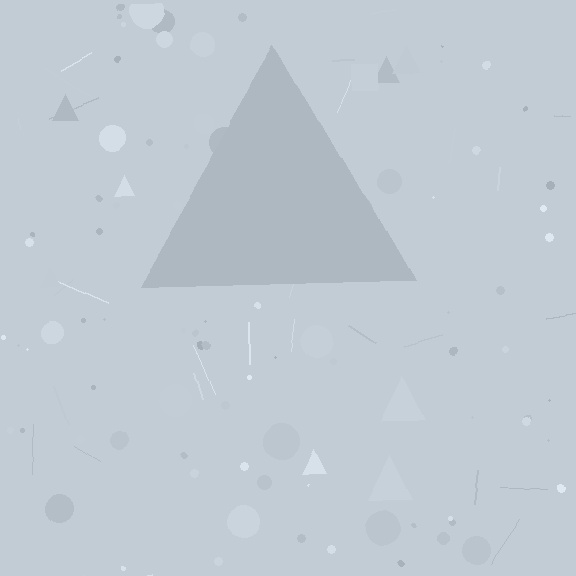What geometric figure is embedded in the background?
A triangle is embedded in the background.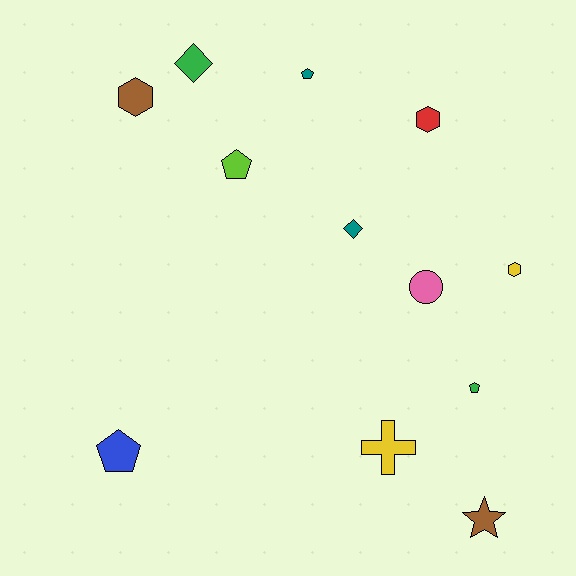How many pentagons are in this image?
There are 4 pentagons.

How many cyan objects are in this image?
There are no cyan objects.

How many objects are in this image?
There are 12 objects.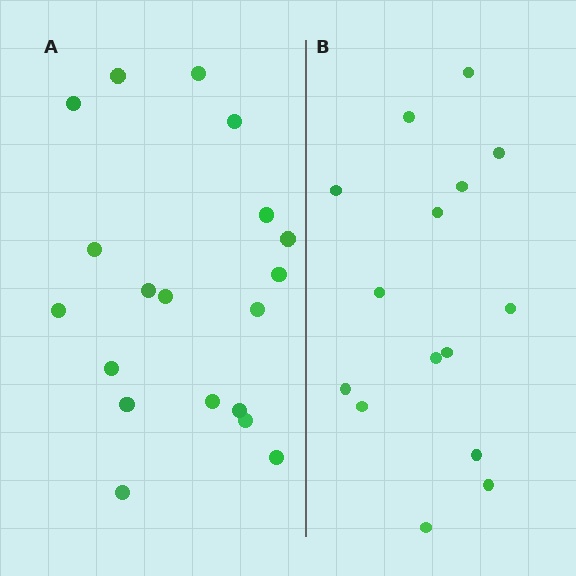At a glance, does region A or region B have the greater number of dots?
Region A (the left region) has more dots.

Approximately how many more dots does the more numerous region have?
Region A has about 4 more dots than region B.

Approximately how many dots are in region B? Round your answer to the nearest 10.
About 20 dots. (The exact count is 15, which rounds to 20.)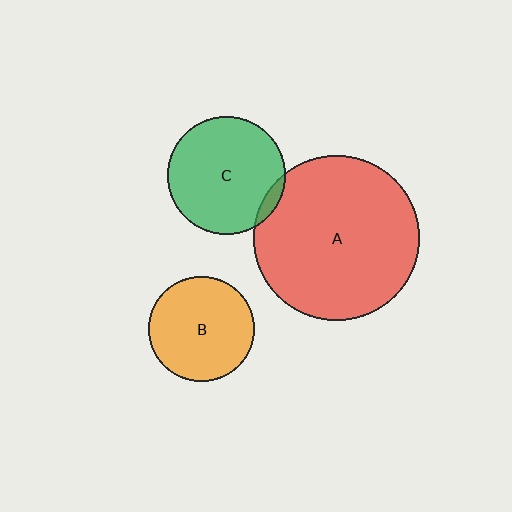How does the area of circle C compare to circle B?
Approximately 1.3 times.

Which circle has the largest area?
Circle A (red).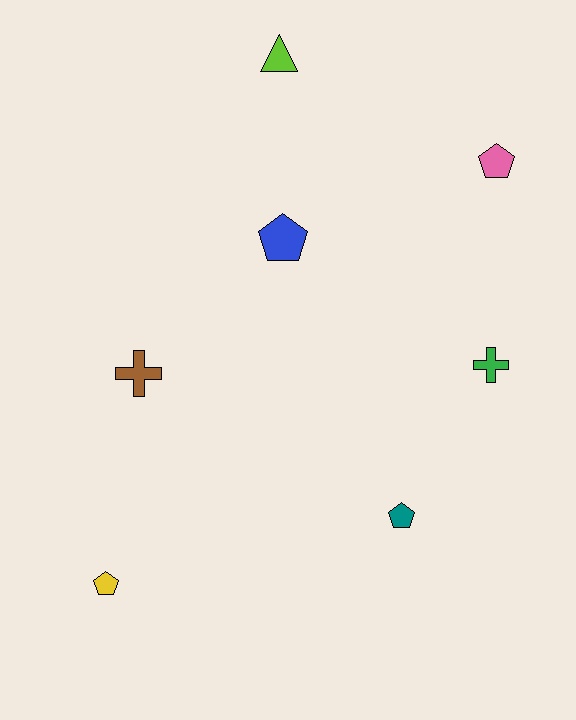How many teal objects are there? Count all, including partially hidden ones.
There is 1 teal object.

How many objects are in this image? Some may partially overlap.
There are 7 objects.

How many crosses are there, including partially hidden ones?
There are 2 crosses.